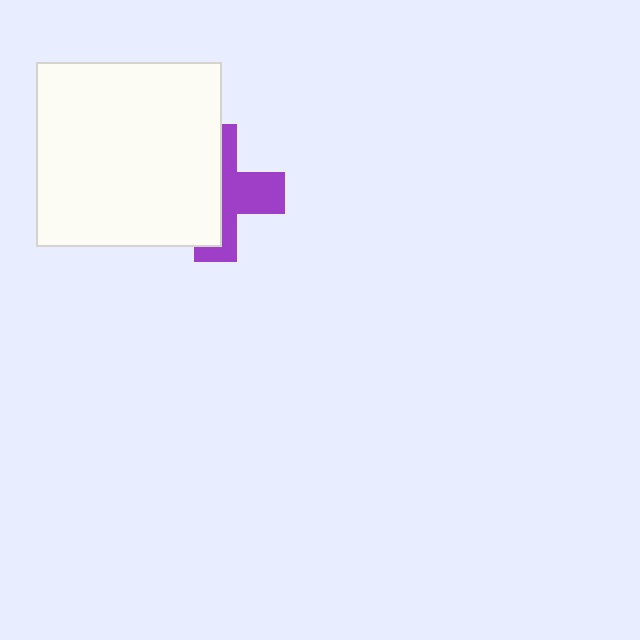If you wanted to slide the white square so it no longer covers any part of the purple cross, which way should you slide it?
Slide it left — that is the most direct way to separate the two shapes.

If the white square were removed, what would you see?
You would see the complete purple cross.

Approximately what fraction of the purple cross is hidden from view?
Roughly 54% of the purple cross is hidden behind the white square.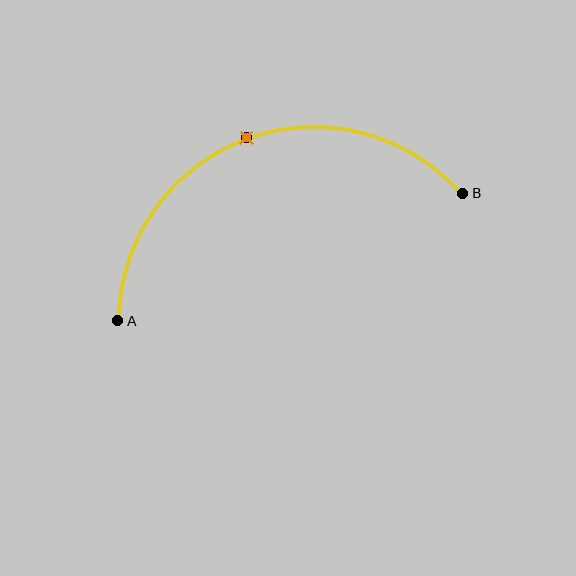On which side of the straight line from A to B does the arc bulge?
The arc bulges above the straight line connecting A and B.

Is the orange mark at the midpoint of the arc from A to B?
Yes. The orange mark lies on the arc at equal arc-length from both A and B — it is the arc midpoint.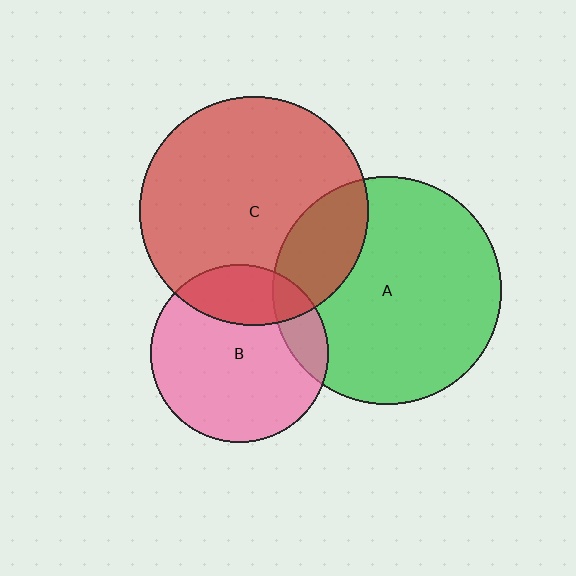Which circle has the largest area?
Circle C (red).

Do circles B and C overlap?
Yes.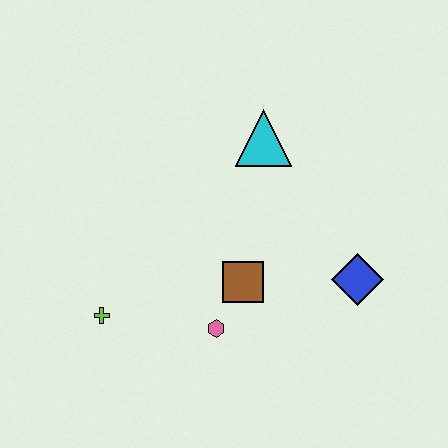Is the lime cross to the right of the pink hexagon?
No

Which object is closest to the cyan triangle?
The brown square is closest to the cyan triangle.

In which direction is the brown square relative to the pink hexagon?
The brown square is above the pink hexagon.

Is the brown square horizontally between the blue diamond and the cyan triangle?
No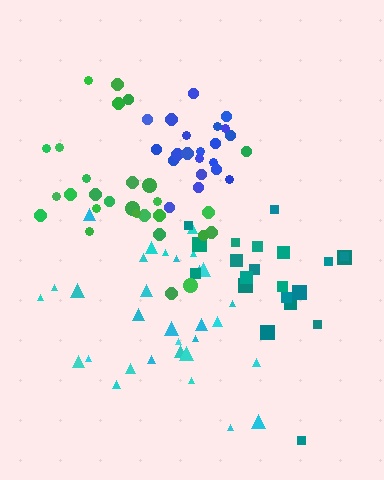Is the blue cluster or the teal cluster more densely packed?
Blue.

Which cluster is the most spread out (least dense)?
Teal.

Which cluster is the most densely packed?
Blue.